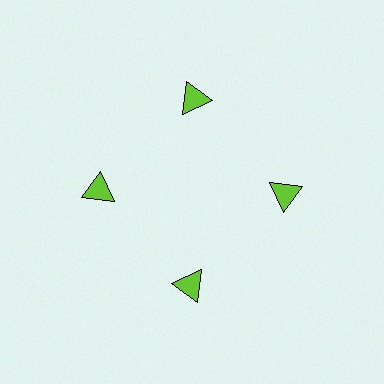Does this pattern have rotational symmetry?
Yes, this pattern has 4-fold rotational symmetry. It looks the same after rotating 90 degrees around the center.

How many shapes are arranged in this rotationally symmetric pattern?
There are 4 shapes, arranged in 4 groups of 1.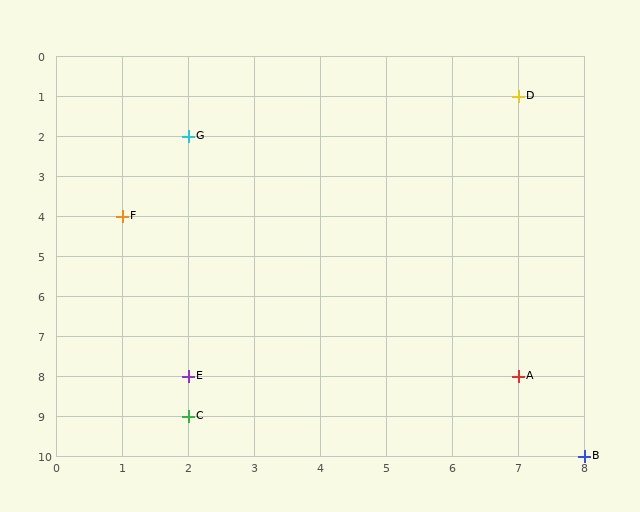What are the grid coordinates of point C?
Point C is at grid coordinates (2, 9).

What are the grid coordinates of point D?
Point D is at grid coordinates (7, 1).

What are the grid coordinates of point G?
Point G is at grid coordinates (2, 2).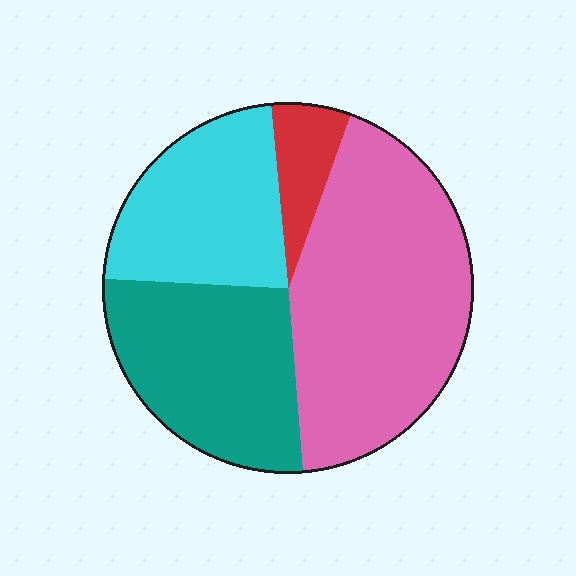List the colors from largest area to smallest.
From largest to smallest: pink, teal, cyan, red.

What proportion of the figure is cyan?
Cyan covers about 25% of the figure.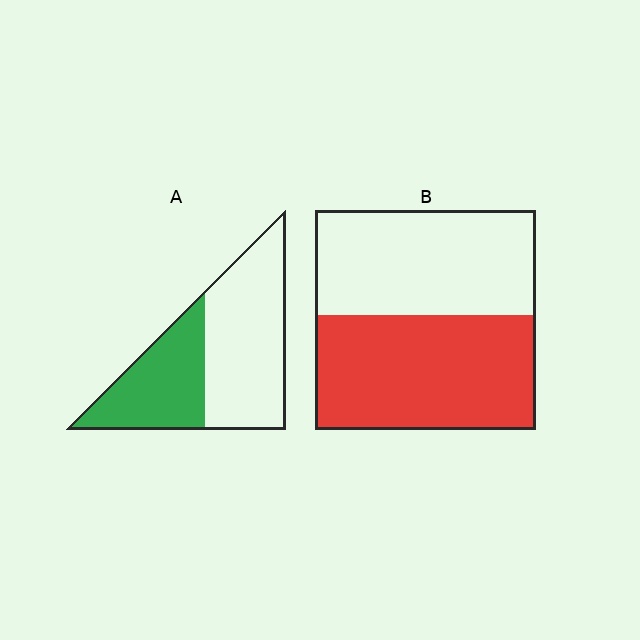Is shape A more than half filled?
No.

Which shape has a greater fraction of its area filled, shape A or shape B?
Shape B.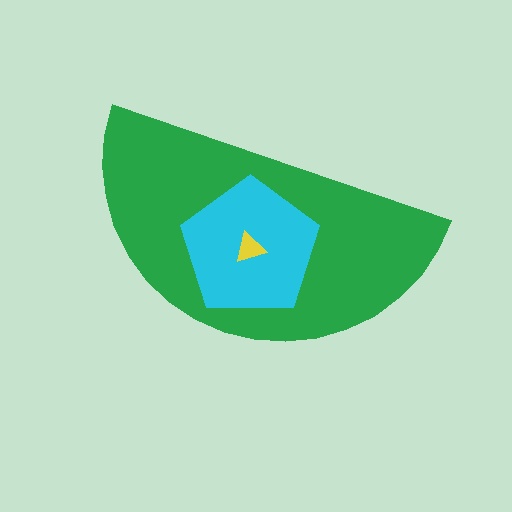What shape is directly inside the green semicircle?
The cyan pentagon.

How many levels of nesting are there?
3.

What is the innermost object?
The yellow triangle.